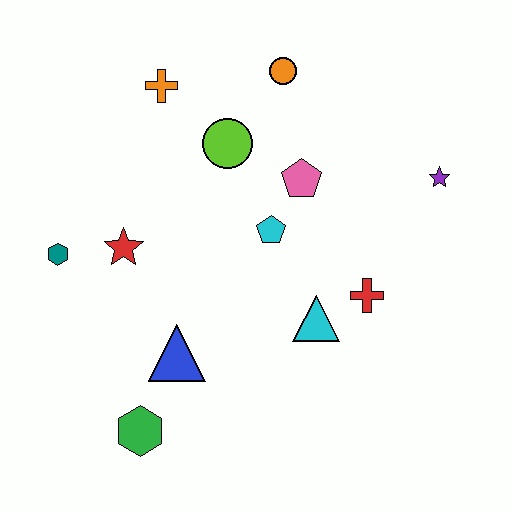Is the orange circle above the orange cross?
Yes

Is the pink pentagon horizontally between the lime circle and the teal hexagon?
No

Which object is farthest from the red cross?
The teal hexagon is farthest from the red cross.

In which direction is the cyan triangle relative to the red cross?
The cyan triangle is to the left of the red cross.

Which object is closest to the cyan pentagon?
The pink pentagon is closest to the cyan pentagon.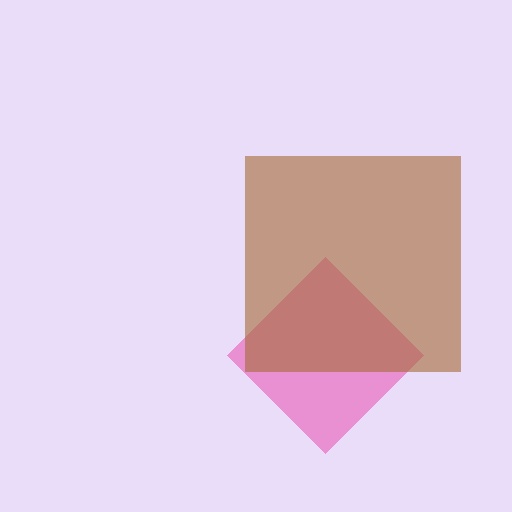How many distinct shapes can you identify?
There are 2 distinct shapes: a pink diamond, a brown square.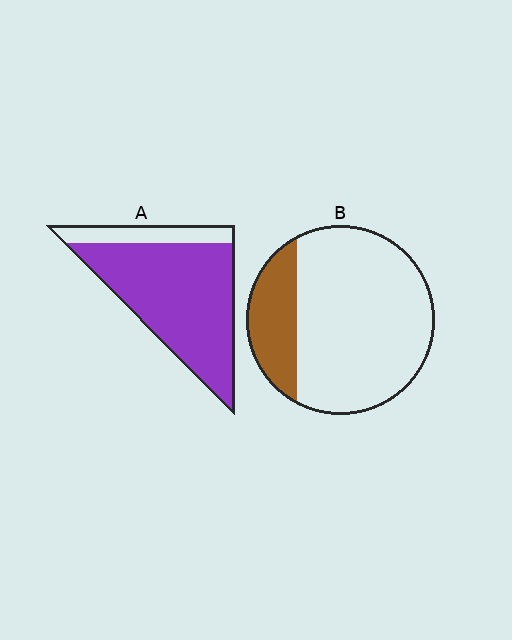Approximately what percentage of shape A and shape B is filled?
A is approximately 80% and B is approximately 20%.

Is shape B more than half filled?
No.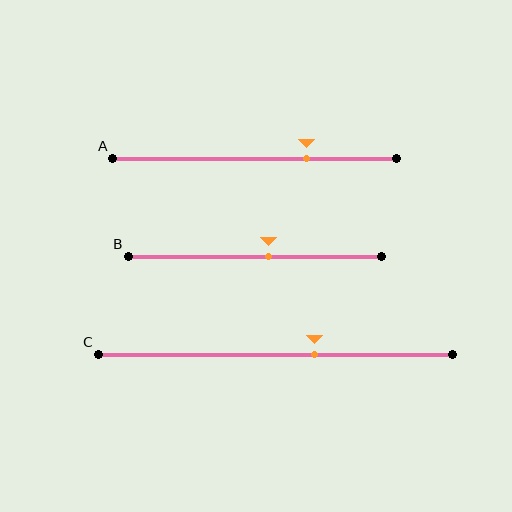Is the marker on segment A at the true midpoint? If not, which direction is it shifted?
No, the marker on segment A is shifted to the right by about 18% of the segment length.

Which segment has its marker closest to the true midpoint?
Segment B has its marker closest to the true midpoint.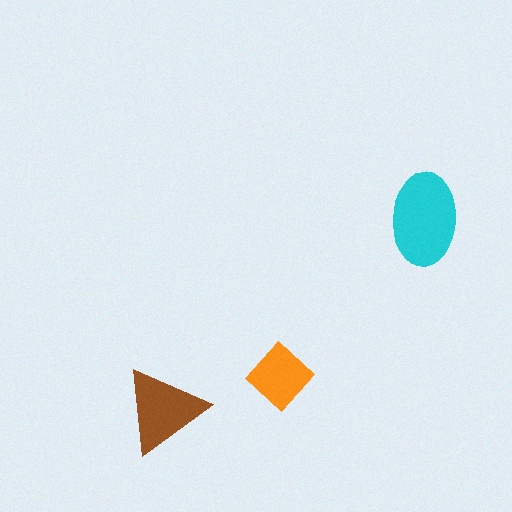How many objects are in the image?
There are 3 objects in the image.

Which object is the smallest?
The orange diamond.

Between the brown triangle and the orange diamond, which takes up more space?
The brown triangle.